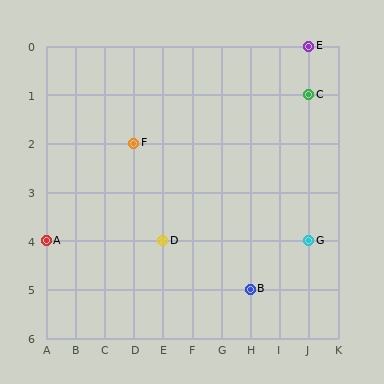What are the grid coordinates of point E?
Point E is at grid coordinates (J, 0).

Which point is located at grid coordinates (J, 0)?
Point E is at (J, 0).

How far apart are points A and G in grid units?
Points A and G are 9 columns apart.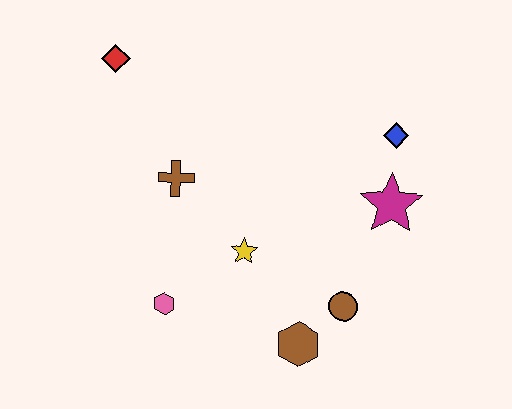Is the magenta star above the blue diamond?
No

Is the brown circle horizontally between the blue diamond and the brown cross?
Yes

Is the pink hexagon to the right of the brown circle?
No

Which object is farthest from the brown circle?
The red diamond is farthest from the brown circle.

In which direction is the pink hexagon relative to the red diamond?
The pink hexagon is below the red diamond.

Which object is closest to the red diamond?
The brown cross is closest to the red diamond.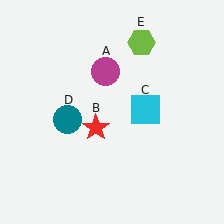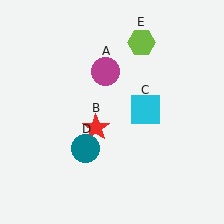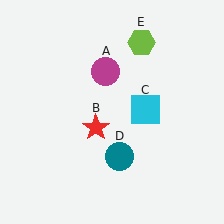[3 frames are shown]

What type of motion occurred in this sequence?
The teal circle (object D) rotated counterclockwise around the center of the scene.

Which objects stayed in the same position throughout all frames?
Magenta circle (object A) and red star (object B) and cyan square (object C) and lime hexagon (object E) remained stationary.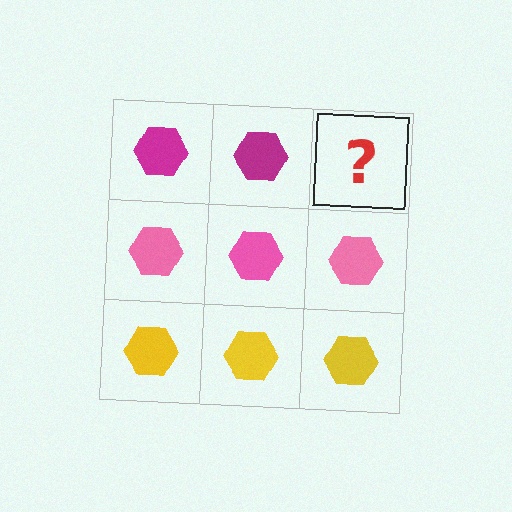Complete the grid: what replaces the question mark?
The question mark should be replaced with a magenta hexagon.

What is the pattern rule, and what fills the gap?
The rule is that each row has a consistent color. The gap should be filled with a magenta hexagon.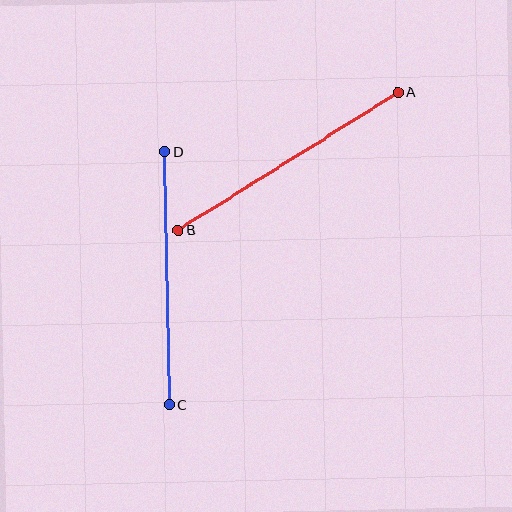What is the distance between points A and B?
The distance is approximately 260 pixels.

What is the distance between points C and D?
The distance is approximately 253 pixels.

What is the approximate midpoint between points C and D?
The midpoint is at approximately (167, 278) pixels.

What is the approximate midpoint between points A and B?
The midpoint is at approximately (288, 161) pixels.